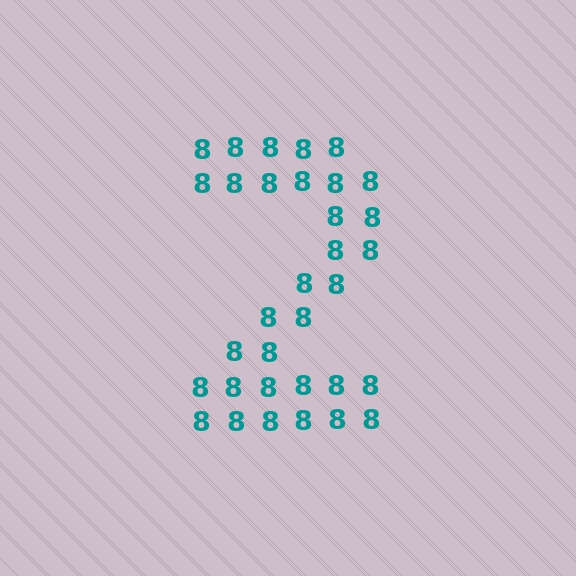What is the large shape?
The large shape is the digit 2.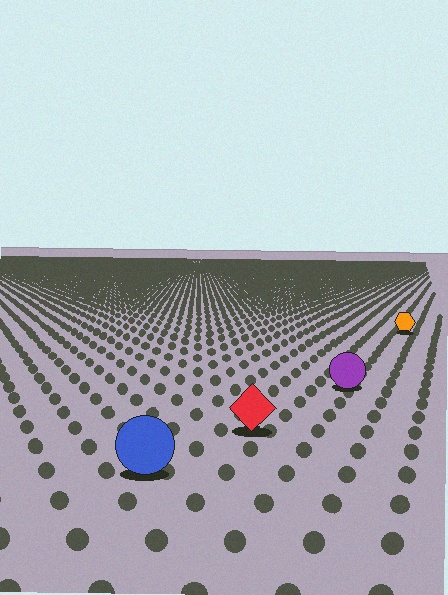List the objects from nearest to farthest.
From nearest to farthest: the blue circle, the red diamond, the purple circle, the orange hexagon.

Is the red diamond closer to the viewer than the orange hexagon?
Yes. The red diamond is closer — you can tell from the texture gradient: the ground texture is coarser near it.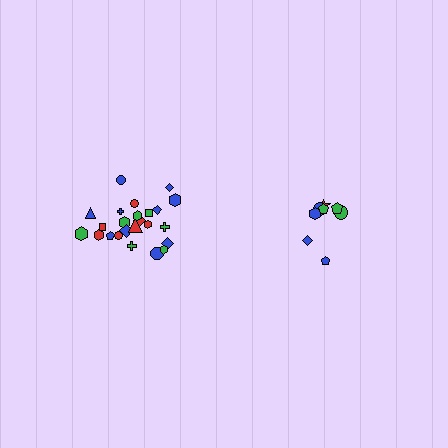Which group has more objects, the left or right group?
The left group.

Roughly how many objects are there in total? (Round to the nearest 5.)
Roughly 35 objects in total.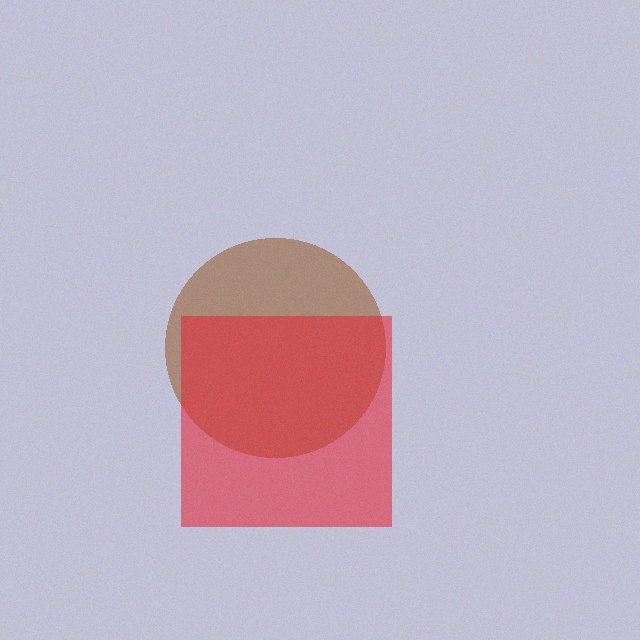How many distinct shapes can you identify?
There are 2 distinct shapes: a brown circle, a red square.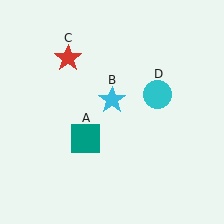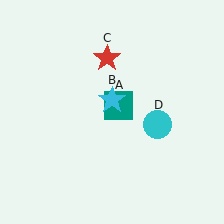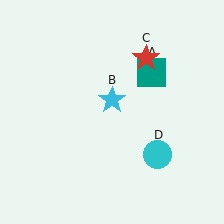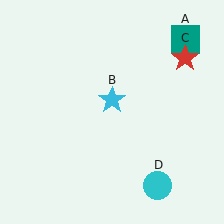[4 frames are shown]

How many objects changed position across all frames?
3 objects changed position: teal square (object A), red star (object C), cyan circle (object D).